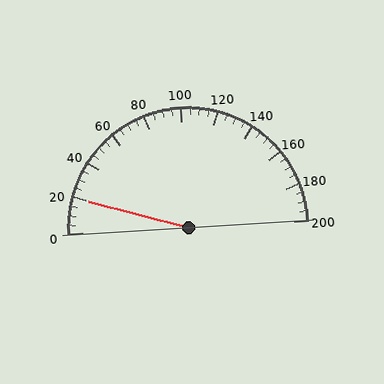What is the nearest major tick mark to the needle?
The nearest major tick mark is 20.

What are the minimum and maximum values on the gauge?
The gauge ranges from 0 to 200.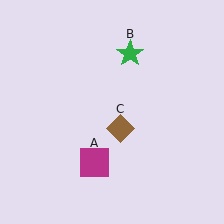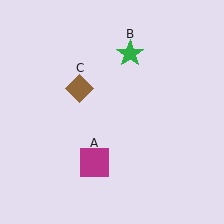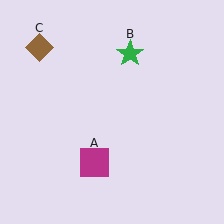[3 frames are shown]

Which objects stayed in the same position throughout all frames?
Magenta square (object A) and green star (object B) remained stationary.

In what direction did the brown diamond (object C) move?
The brown diamond (object C) moved up and to the left.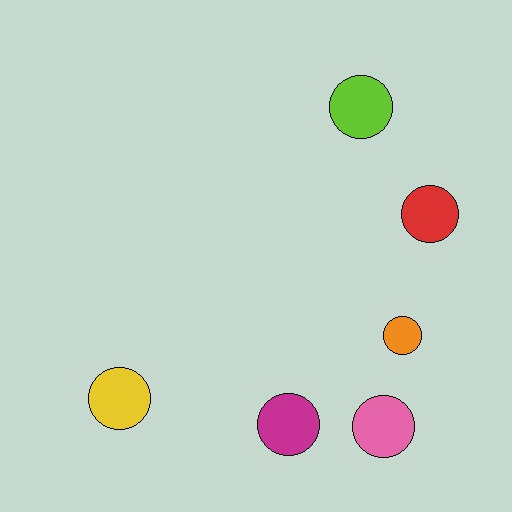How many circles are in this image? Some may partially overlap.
There are 6 circles.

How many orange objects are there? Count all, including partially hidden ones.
There is 1 orange object.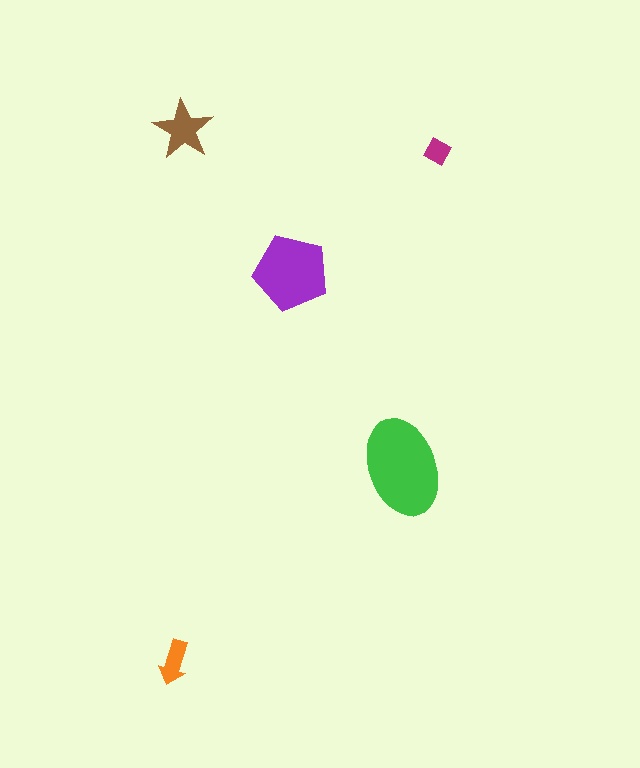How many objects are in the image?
There are 5 objects in the image.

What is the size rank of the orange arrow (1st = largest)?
4th.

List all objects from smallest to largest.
The magenta diamond, the orange arrow, the brown star, the purple pentagon, the green ellipse.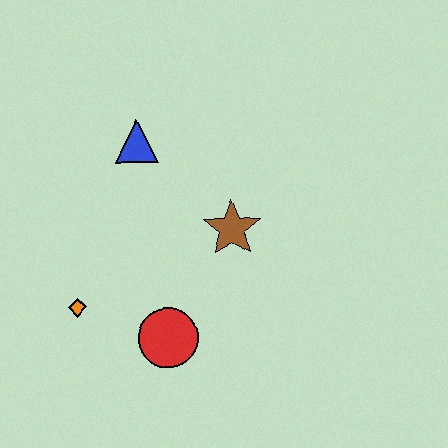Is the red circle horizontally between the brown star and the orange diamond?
Yes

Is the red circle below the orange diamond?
Yes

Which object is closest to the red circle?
The orange diamond is closest to the red circle.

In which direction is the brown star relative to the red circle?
The brown star is above the red circle.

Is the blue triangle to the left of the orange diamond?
No